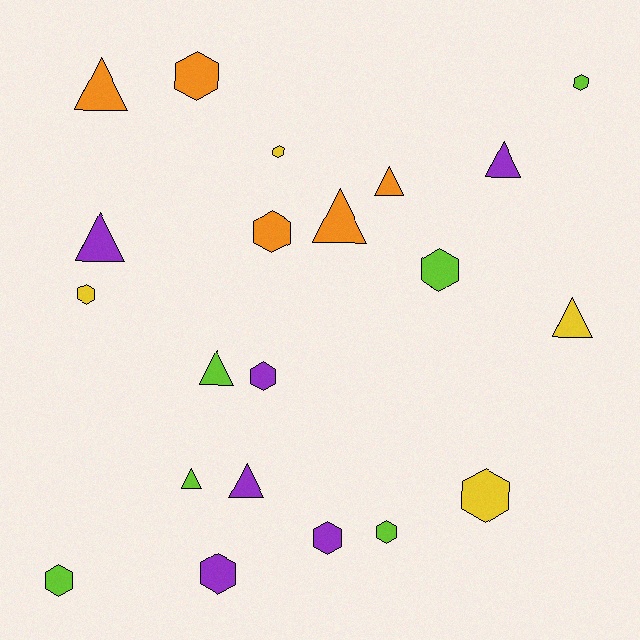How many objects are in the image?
There are 21 objects.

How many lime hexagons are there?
There are 4 lime hexagons.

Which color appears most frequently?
Lime, with 6 objects.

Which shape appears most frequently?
Hexagon, with 12 objects.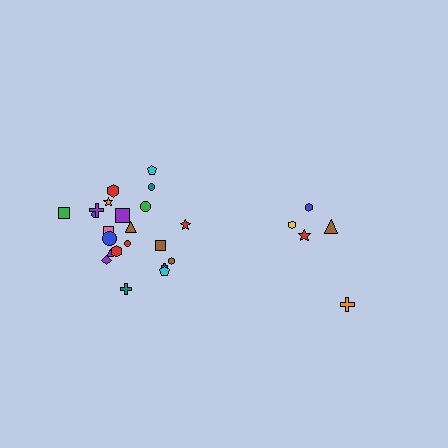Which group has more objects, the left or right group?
The left group.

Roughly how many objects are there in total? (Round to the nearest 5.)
Roughly 25 objects in total.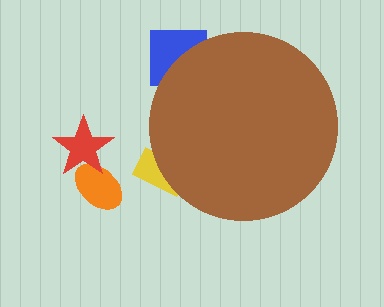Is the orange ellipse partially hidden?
No, the orange ellipse is fully visible.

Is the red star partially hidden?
No, the red star is fully visible.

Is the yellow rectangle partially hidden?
Yes, the yellow rectangle is partially hidden behind the brown circle.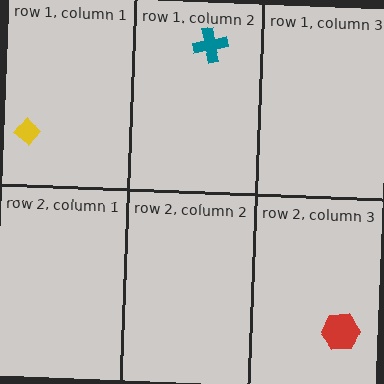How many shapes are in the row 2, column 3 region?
1.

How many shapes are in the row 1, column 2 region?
1.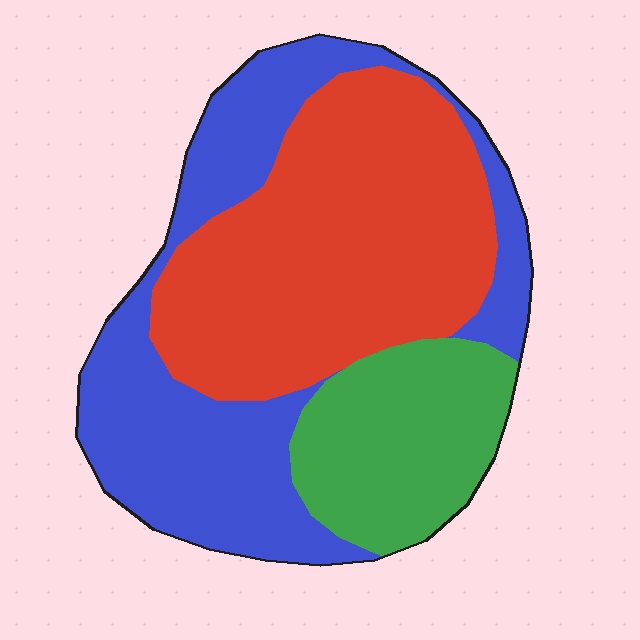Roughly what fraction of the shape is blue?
Blue takes up about three eighths (3/8) of the shape.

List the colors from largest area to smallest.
From largest to smallest: red, blue, green.